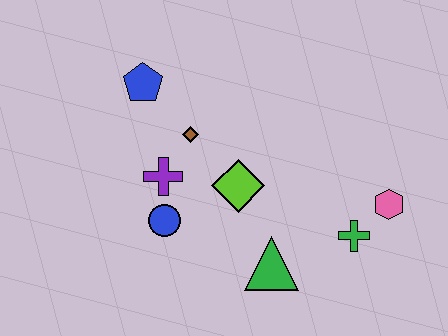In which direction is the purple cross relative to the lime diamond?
The purple cross is to the left of the lime diamond.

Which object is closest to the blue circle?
The purple cross is closest to the blue circle.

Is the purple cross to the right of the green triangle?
No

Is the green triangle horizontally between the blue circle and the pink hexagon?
Yes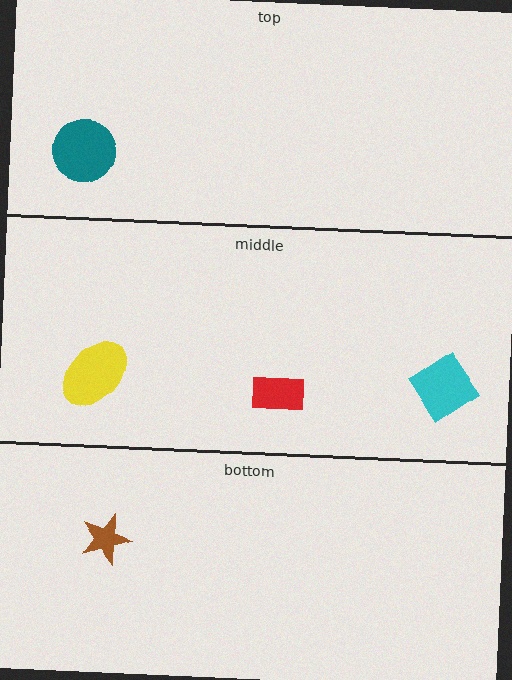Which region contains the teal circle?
The top region.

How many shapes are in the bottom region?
1.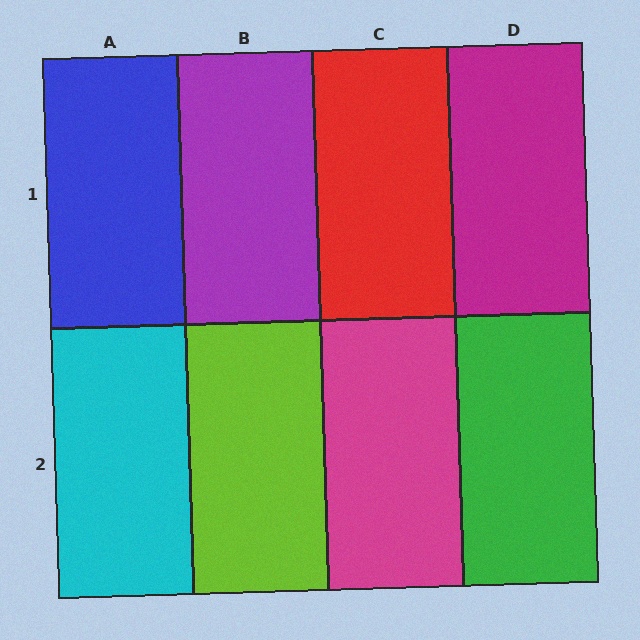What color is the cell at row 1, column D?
Magenta.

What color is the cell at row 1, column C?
Red.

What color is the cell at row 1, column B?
Purple.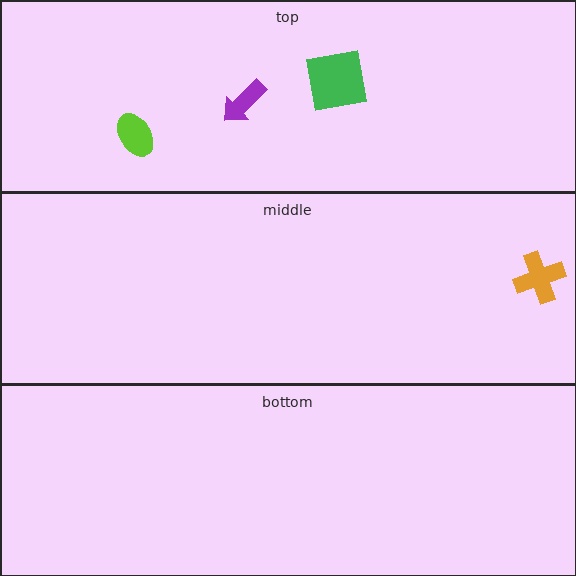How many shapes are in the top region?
3.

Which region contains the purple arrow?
The top region.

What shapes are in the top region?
The lime ellipse, the purple arrow, the green square.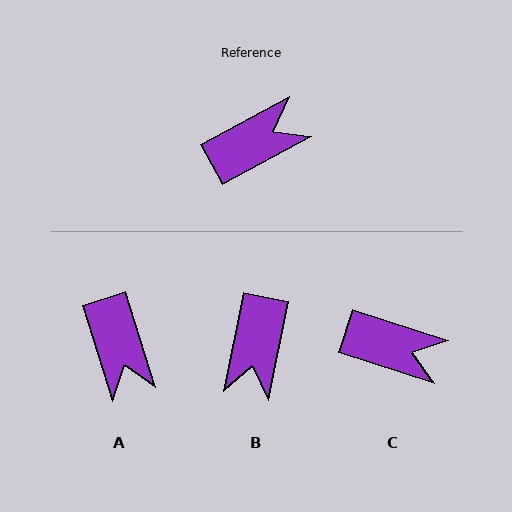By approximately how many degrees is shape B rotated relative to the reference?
Approximately 130 degrees clockwise.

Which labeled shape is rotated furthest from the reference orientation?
B, about 130 degrees away.